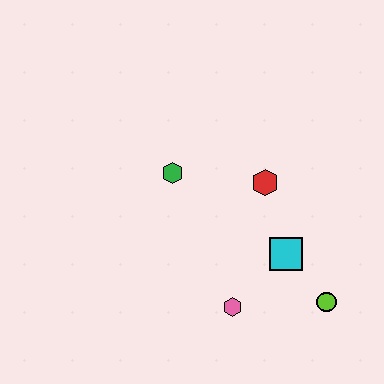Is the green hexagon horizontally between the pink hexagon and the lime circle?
No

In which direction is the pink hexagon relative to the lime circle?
The pink hexagon is to the left of the lime circle.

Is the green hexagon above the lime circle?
Yes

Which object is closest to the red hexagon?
The cyan square is closest to the red hexagon.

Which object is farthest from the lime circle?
The green hexagon is farthest from the lime circle.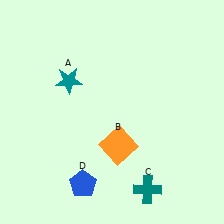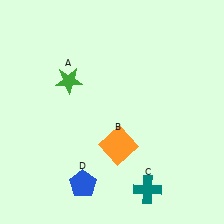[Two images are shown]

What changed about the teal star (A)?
In Image 1, A is teal. In Image 2, it changed to green.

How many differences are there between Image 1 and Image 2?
There is 1 difference between the two images.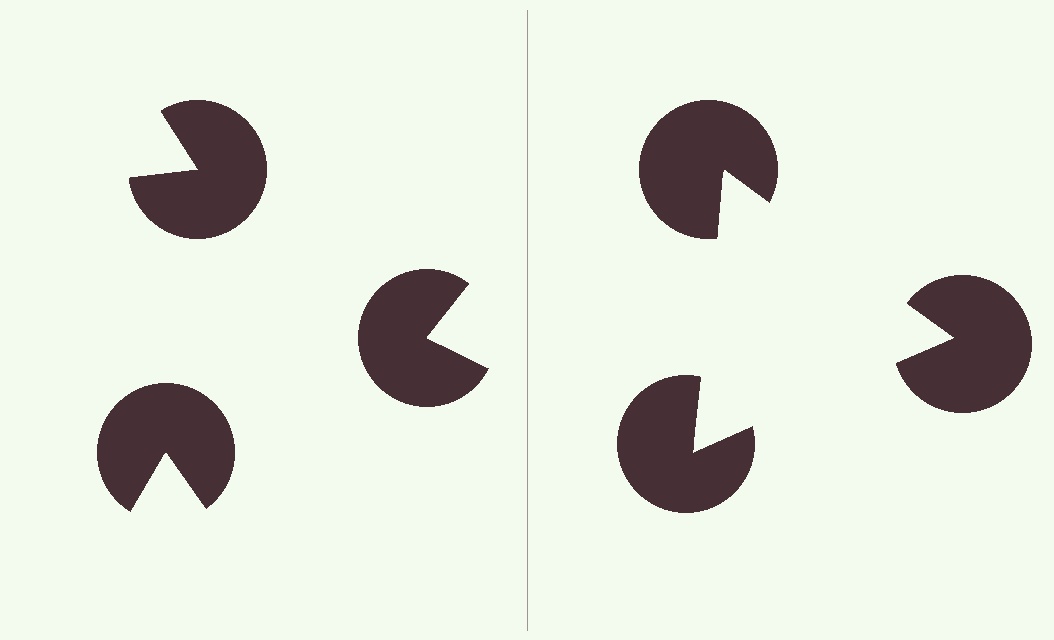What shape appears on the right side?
An illusory triangle.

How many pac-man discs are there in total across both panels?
6 — 3 on each side.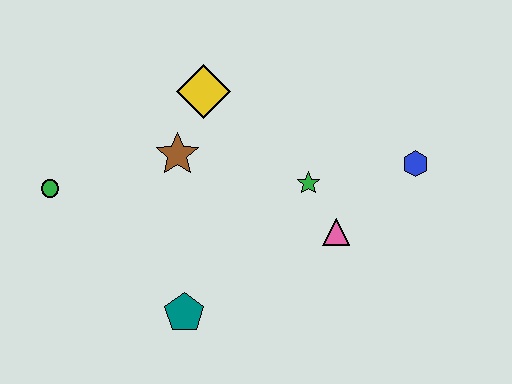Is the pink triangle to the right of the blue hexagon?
No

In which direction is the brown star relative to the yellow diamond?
The brown star is below the yellow diamond.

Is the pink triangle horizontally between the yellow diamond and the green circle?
No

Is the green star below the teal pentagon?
No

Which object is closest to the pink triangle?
The green star is closest to the pink triangle.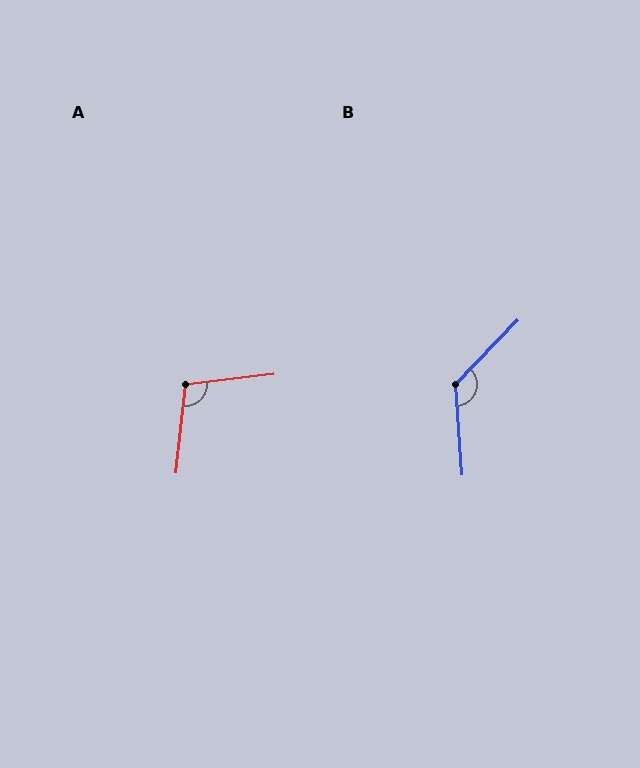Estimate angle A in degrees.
Approximately 103 degrees.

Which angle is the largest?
B, at approximately 132 degrees.